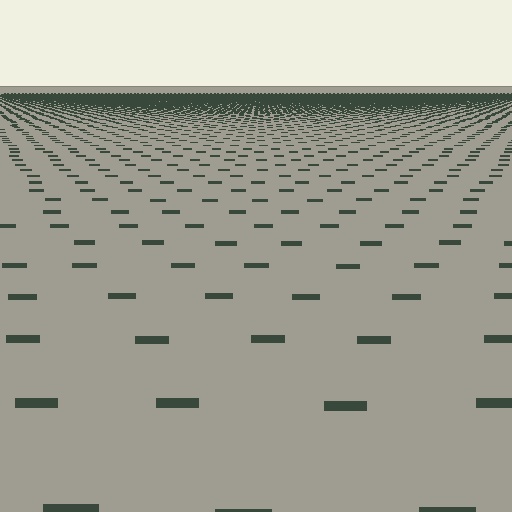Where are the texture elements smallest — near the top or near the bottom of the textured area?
Near the top.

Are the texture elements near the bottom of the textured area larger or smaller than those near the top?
Larger. Near the bottom, elements are closer to the viewer and appear at a bigger on-screen size.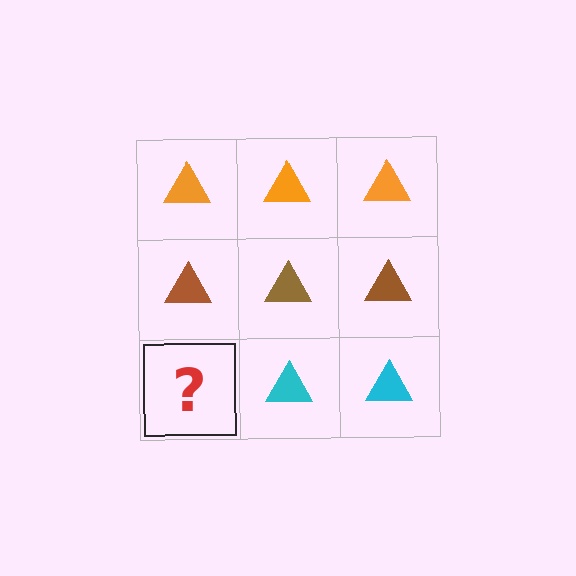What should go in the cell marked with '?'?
The missing cell should contain a cyan triangle.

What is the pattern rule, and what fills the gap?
The rule is that each row has a consistent color. The gap should be filled with a cyan triangle.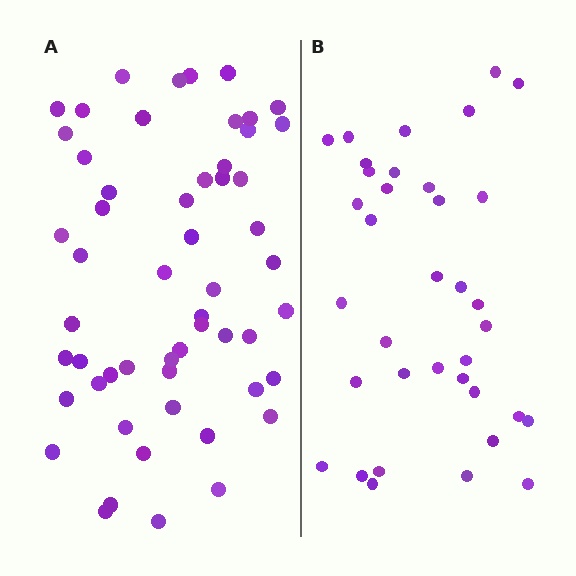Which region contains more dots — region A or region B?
Region A (the left region) has more dots.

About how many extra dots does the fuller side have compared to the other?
Region A has approximately 20 more dots than region B.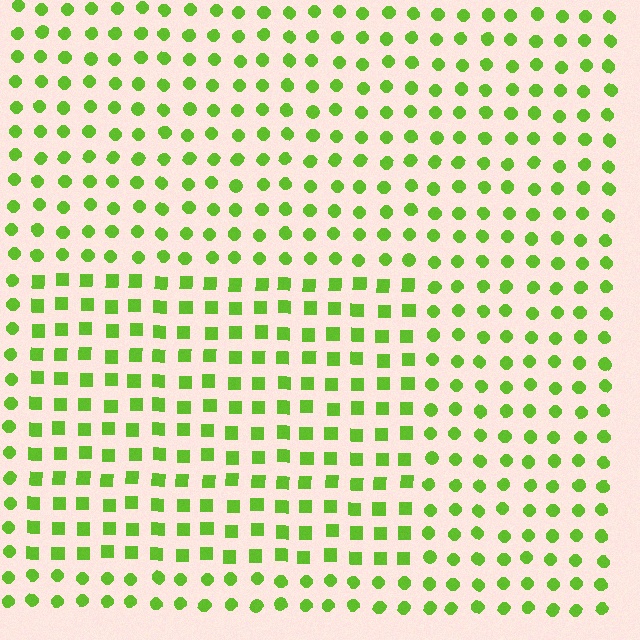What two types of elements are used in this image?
The image uses squares inside the rectangle region and circles outside it.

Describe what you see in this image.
The image is filled with small lime elements arranged in a uniform grid. A rectangle-shaped region contains squares, while the surrounding area contains circles. The boundary is defined purely by the change in element shape.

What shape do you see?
I see a rectangle.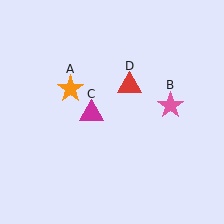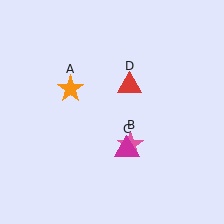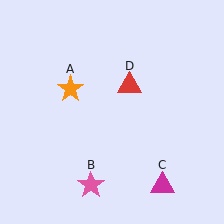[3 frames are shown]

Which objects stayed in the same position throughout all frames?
Orange star (object A) and red triangle (object D) remained stationary.